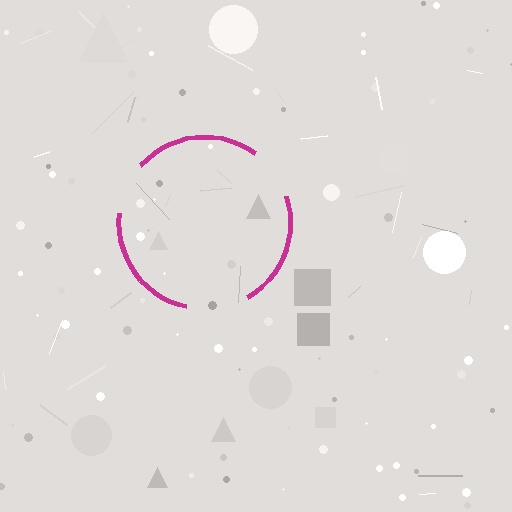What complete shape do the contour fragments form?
The contour fragments form a circle.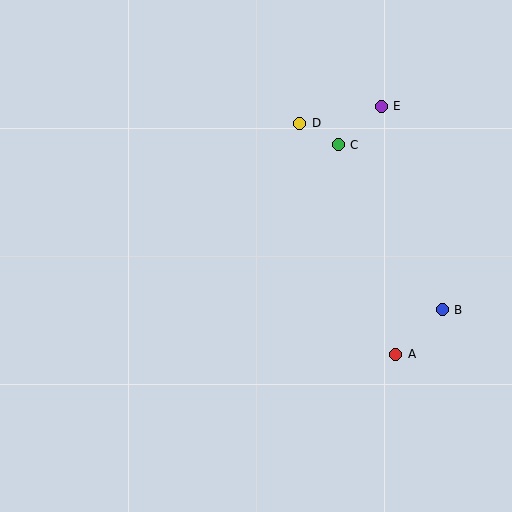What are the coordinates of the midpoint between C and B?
The midpoint between C and B is at (390, 227).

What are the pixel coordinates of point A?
Point A is at (396, 354).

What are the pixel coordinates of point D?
Point D is at (300, 123).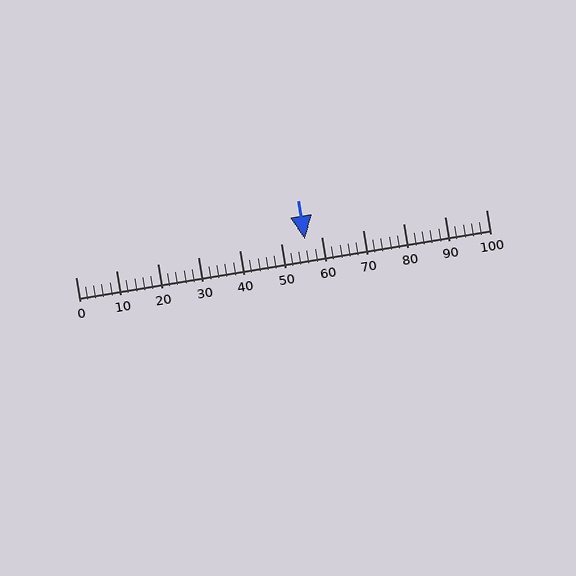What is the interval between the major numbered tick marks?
The major tick marks are spaced 10 units apart.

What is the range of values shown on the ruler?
The ruler shows values from 0 to 100.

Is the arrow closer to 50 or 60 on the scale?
The arrow is closer to 60.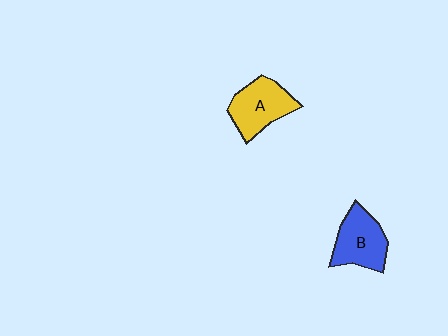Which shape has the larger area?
Shape A (yellow).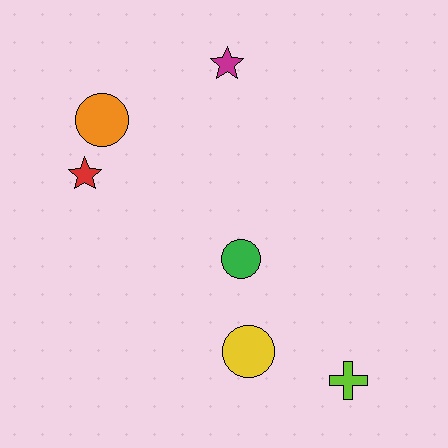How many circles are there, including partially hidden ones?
There are 3 circles.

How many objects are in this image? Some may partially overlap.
There are 6 objects.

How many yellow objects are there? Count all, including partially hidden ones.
There is 1 yellow object.